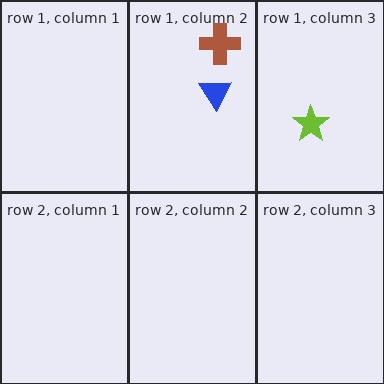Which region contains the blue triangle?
The row 1, column 2 region.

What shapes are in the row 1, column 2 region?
The brown cross, the blue triangle.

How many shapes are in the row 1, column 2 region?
2.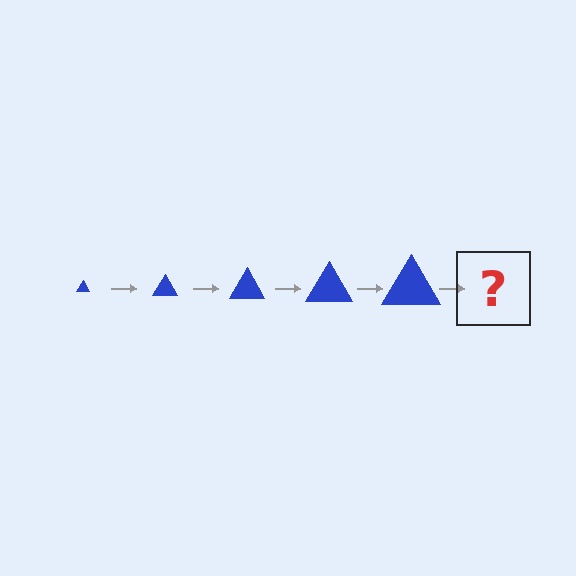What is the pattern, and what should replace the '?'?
The pattern is that the triangle gets progressively larger each step. The '?' should be a blue triangle, larger than the previous one.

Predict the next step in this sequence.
The next step is a blue triangle, larger than the previous one.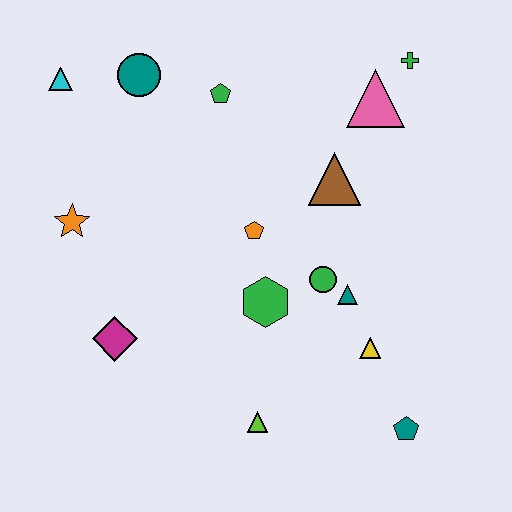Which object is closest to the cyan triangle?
The teal circle is closest to the cyan triangle.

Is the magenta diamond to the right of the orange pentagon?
No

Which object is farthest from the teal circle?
The teal pentagon is farthest from the teal circle.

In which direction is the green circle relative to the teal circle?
The green circle is below the teal circle.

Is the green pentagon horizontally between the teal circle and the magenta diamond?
No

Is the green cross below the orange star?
No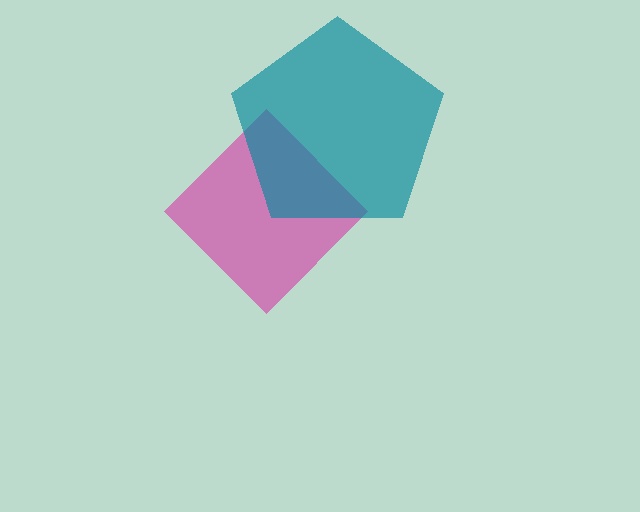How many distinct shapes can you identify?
There are 2 distinct shapes: a magenta diamond, a teal pentagon.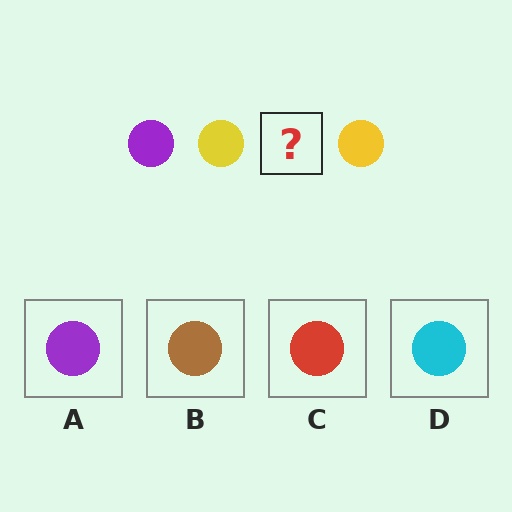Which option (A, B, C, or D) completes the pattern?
A.